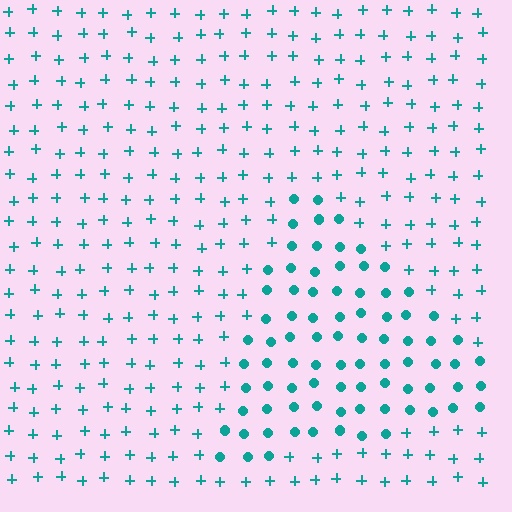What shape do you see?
I see a triangle.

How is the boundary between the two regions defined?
The boundary is defined by a change in element shape: circles inside vs. plus signs outside. All elements share the same color and spacing.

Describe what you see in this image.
The image is filled with small teal elements arranged in a uniform grid. A triangle-shaped region contains circles, while the surrounding area contains plus signs. The boundary is defined purely by the change in element shape.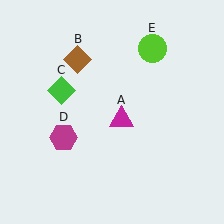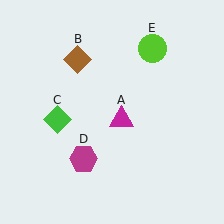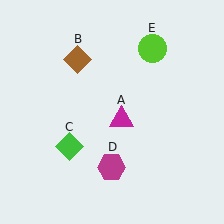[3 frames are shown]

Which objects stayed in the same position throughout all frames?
Magenta triangle (object A) and brown diamond (object B) and lime circle (object E) remained stationary.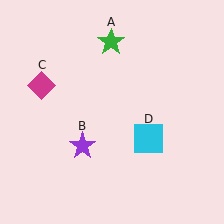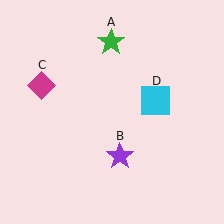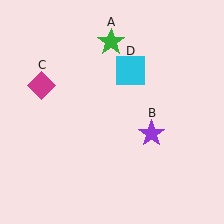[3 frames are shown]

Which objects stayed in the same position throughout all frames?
Green star (object A) and magenta diamond (object C) remained stationary.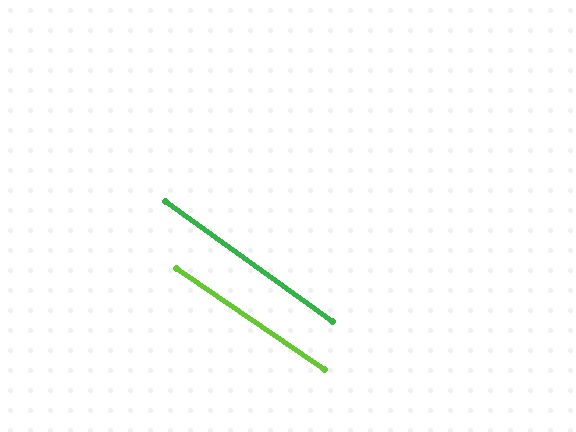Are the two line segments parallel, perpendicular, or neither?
Parallel — their directions differ by only 1.0°.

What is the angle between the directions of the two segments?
Approximately 1 degree.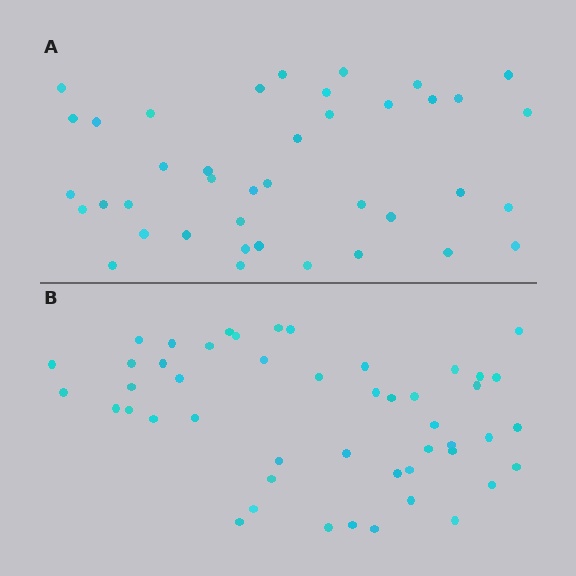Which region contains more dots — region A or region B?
Region B (the bottom region) has more dots.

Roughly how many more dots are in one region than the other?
Region B has roughly 8 or so more dots than region A.